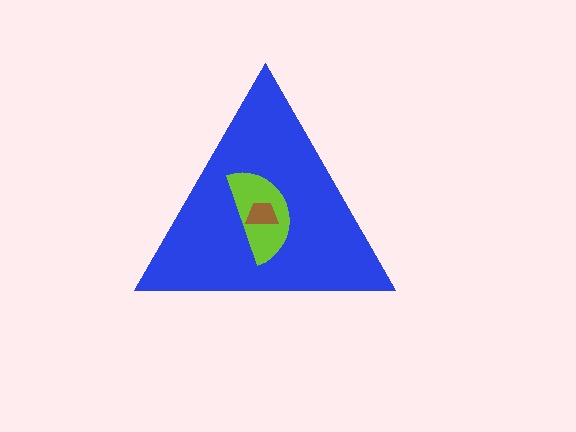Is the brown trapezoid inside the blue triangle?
Yes.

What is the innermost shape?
The brown trapezoid.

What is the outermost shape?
The blue triangle.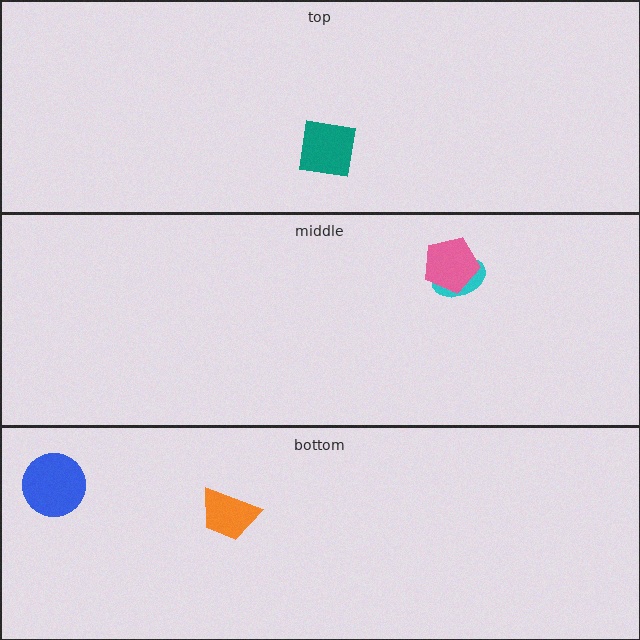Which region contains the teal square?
The top region.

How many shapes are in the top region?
1.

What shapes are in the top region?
The teal square.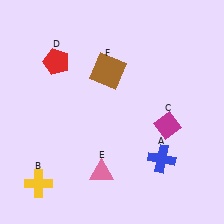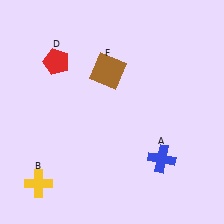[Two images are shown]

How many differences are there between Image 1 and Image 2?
There are 2 differences between the two images.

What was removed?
The pink triangle (E), the magenta diamond (C) were removed in Image 2.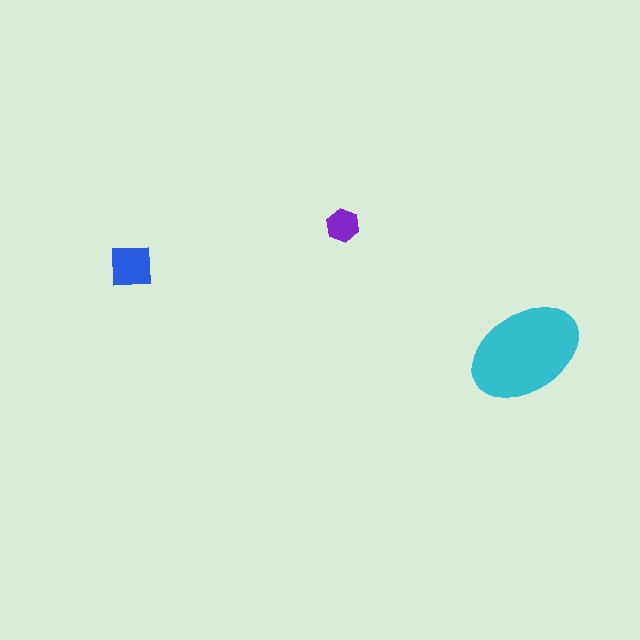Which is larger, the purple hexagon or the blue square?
The blue square.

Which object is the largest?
The cyan ellipse.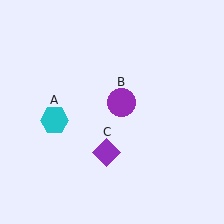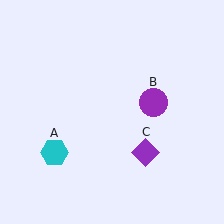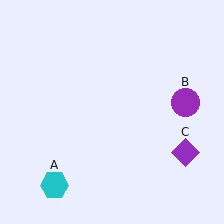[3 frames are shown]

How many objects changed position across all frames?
3 objects changed position: cyan hexagon (object A), purple circle (object B), purple diamond (object C).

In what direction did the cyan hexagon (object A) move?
The cyan hexagon (object A) moved down.